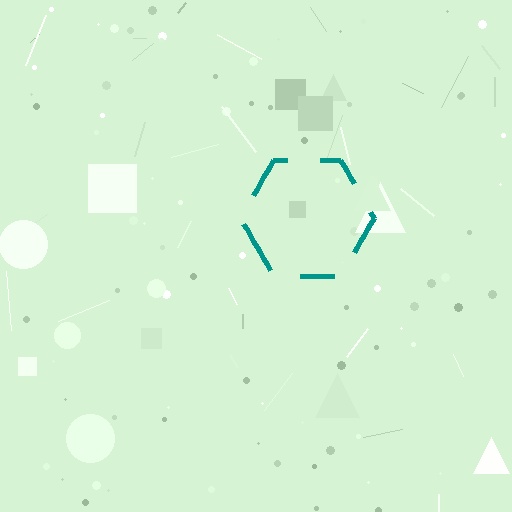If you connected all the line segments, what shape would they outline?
They would outline a hexagon.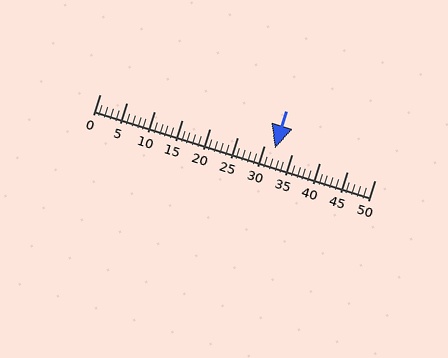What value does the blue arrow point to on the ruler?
The blue arrow points to approximately 32.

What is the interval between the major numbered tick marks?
The major tick marks are spaced 5 units apart.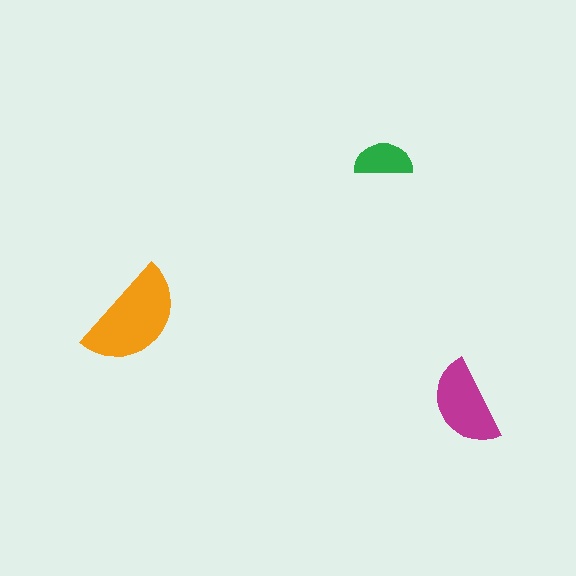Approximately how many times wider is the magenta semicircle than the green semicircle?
About 1.5 times wider.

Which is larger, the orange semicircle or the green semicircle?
The orange one.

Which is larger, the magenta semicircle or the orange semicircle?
The orange one.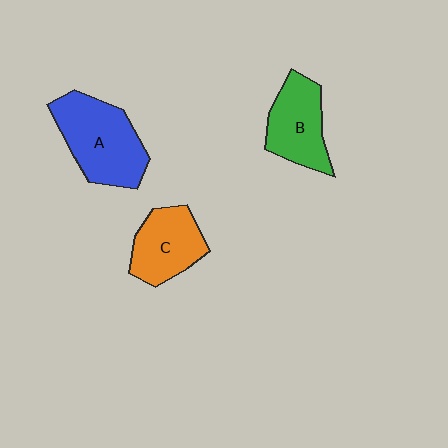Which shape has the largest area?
Shape A (blue).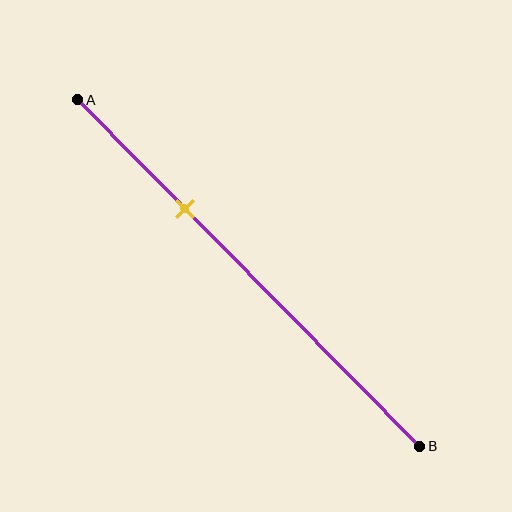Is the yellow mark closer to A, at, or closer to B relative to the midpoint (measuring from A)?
The yellow mark is closer to point A than the midpoint of segment AB.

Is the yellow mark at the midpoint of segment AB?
No, the mark is at about 30% from A, not at the 50% midpoint.